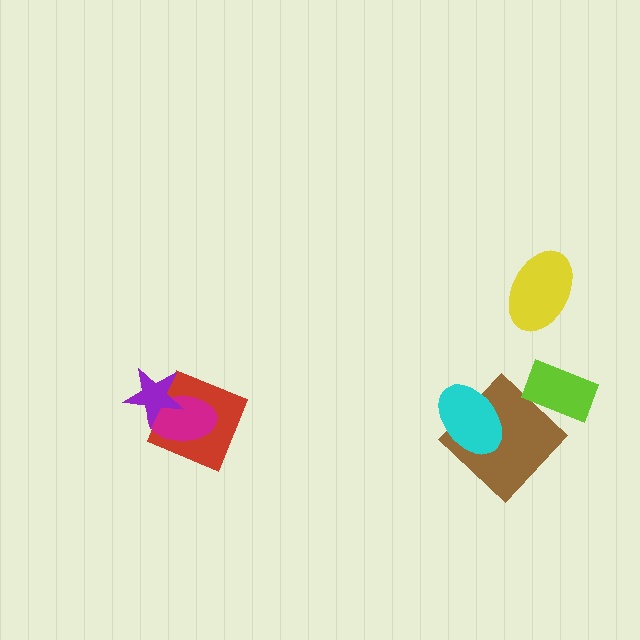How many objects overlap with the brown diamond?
1 object overlaps with the brown diamond.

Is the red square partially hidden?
Yes, it is partially covered by another shape.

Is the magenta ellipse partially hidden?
Yes, it is partially covered by another shape.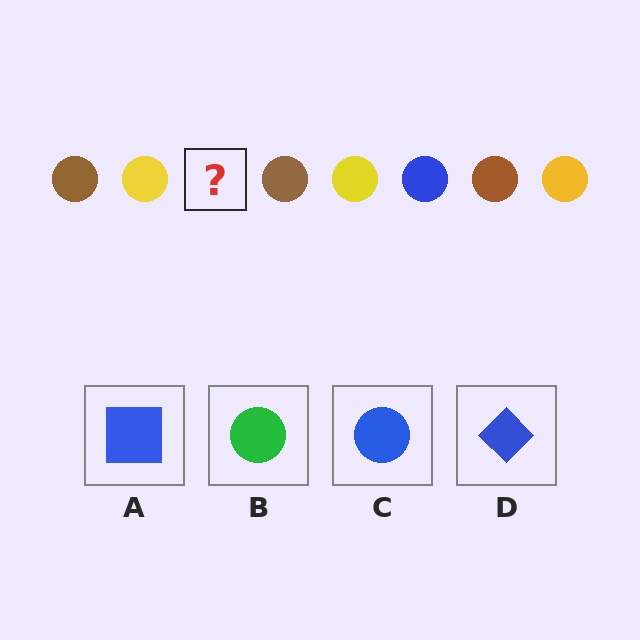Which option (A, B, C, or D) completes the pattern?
C.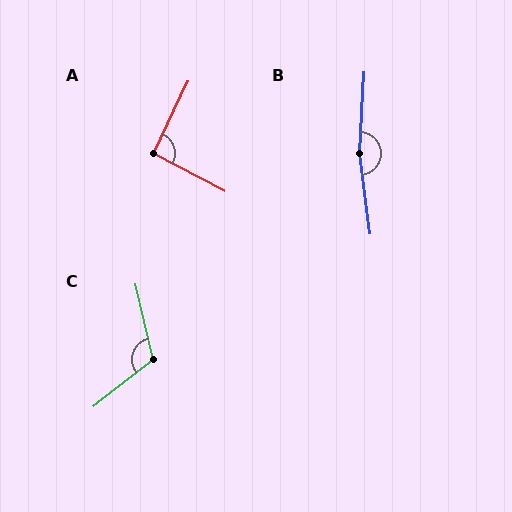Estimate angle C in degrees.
Approximately 115 degrees.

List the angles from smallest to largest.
A (93°), C (115°), B (169°).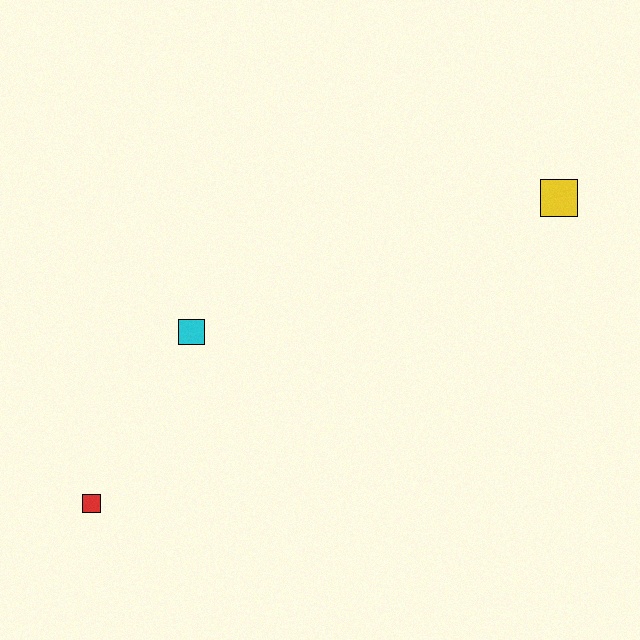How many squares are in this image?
There are 3 squares.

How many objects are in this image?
There are 3 objects.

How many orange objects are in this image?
There are no orange objects.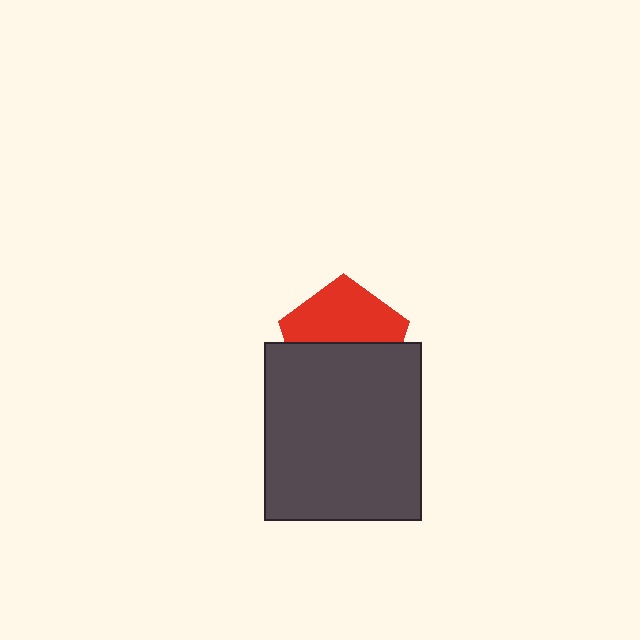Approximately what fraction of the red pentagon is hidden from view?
Roughly 50% of the red pentagon is hidden behind the dark gray rectangle.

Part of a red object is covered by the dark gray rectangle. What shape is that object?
It is a pentagon.